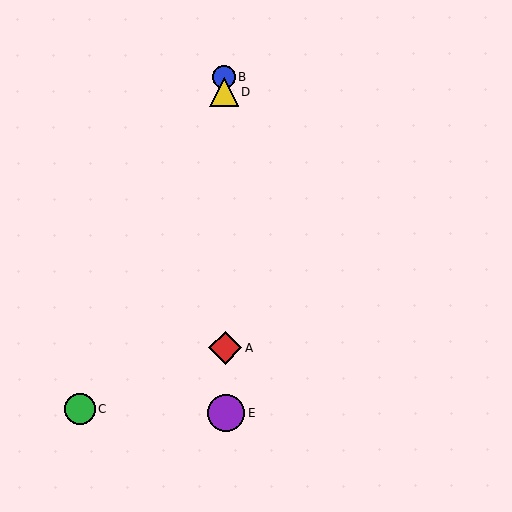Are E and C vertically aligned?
No, E is at x≈226 and C is at x≈79.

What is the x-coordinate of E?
Object E is at x≈226.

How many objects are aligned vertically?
4 objects (A, B, D, E) are aligned vertically.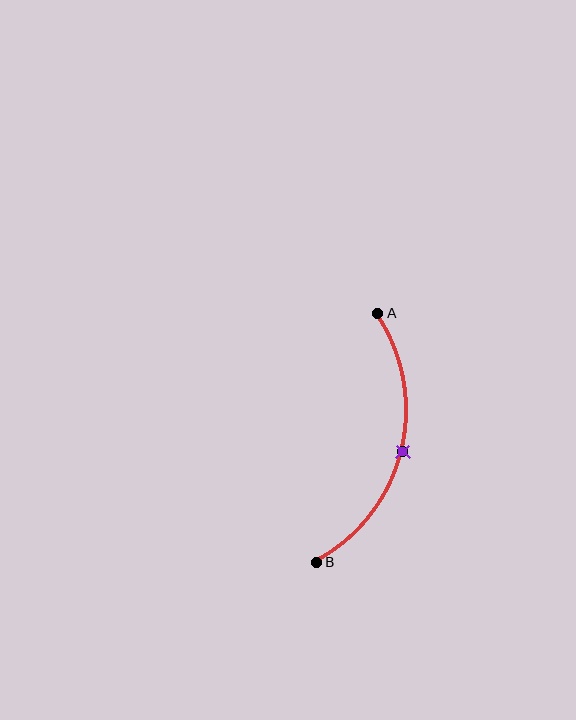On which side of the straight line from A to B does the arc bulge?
The arc bulges to the right of the straight line connecting A and B.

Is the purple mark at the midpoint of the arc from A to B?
Yes. The purple mark lies on the arc at equal arc-length from both A and B — it is the arc midpoint.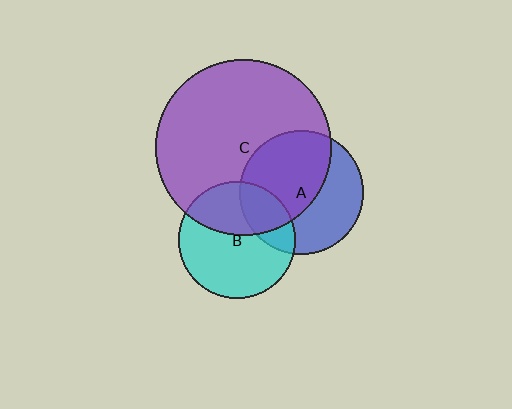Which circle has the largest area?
Circle C (purple).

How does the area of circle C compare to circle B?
Approximately 2.3 times.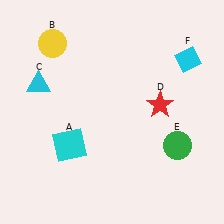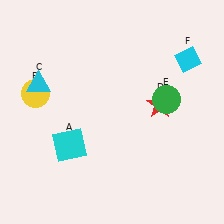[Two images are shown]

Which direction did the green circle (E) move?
The green circle (E) moved up.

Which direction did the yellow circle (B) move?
The yellow circle (B) moved down.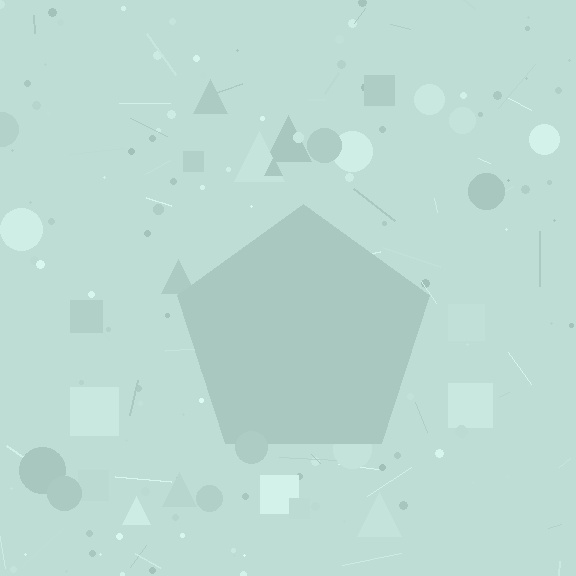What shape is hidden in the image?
A pentagon is hidden in the image.